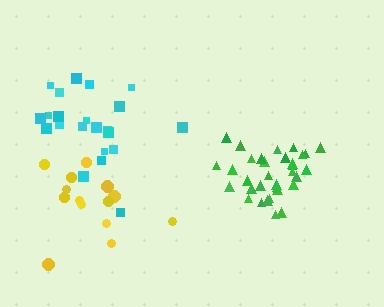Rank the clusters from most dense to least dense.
green, yellow, cyan.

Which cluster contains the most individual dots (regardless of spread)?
Green (34).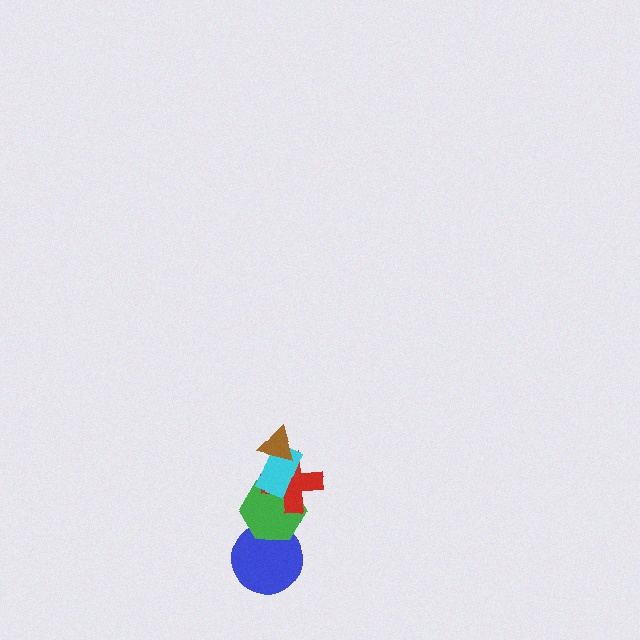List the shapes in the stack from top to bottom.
From top to bottom: the brown triangle, the cyan rectangle, the red cross, the green hexagon, the blue circle.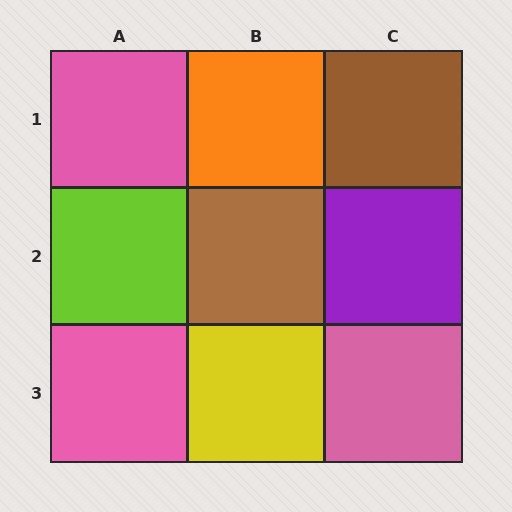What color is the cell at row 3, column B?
Yellow.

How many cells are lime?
1 cell is lime.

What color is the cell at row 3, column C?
Pink.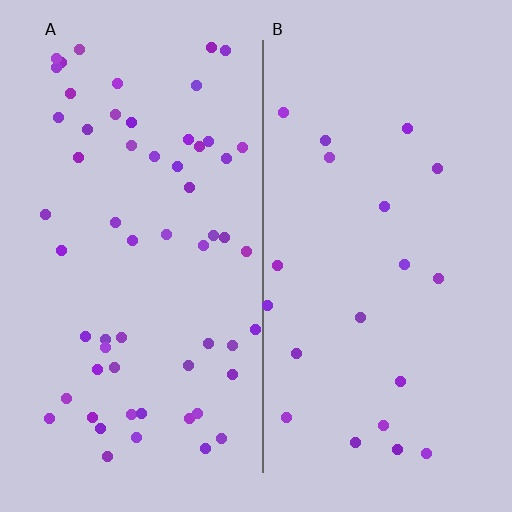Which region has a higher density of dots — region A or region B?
A (the left).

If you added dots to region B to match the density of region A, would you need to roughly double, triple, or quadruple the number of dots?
Approximately triple.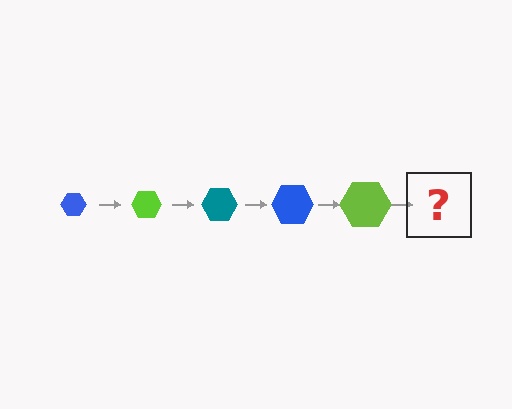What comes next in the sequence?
The next element should be a teal hexagon, larger than the previous one.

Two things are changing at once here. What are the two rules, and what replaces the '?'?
The two rules are that the hexagon grows larger each step and the color cycles through blue, lime, and teal. The '?' should be a teal hexagon, larger than the previous one.